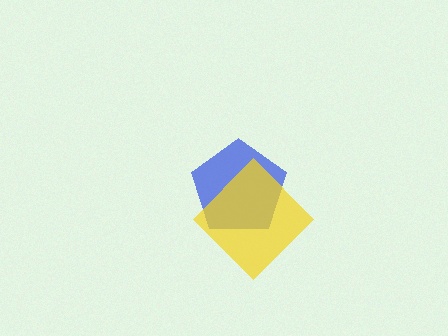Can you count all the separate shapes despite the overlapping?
Yes, there are 2 separate shapes.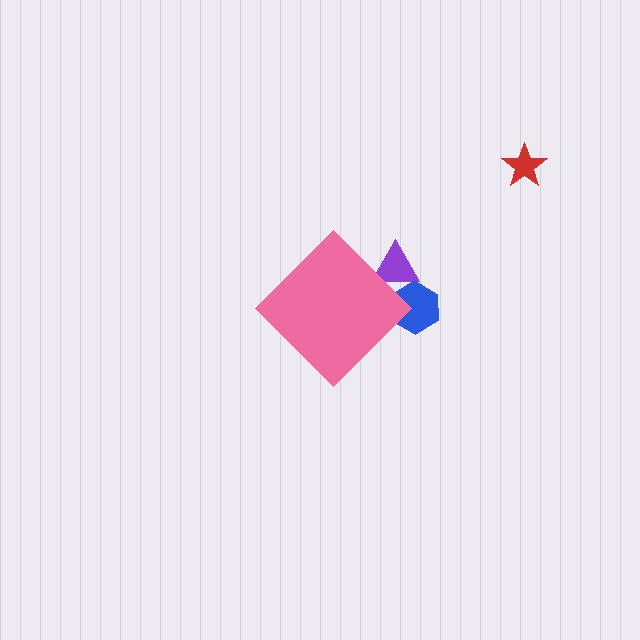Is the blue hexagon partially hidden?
Yes, the blue hexagon is partially hidden behind the pink diamond.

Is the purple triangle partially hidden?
Yes, the purple triangle is partially hidden behind the pink diamond.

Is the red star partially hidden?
No, the red star is fully visible.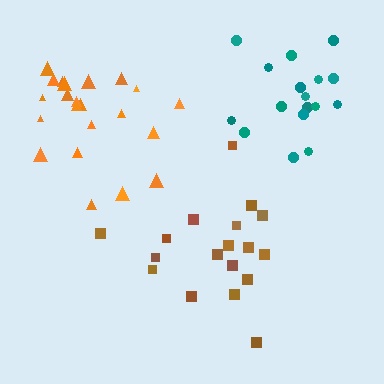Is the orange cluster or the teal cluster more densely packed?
Orange.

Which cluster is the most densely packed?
Orange.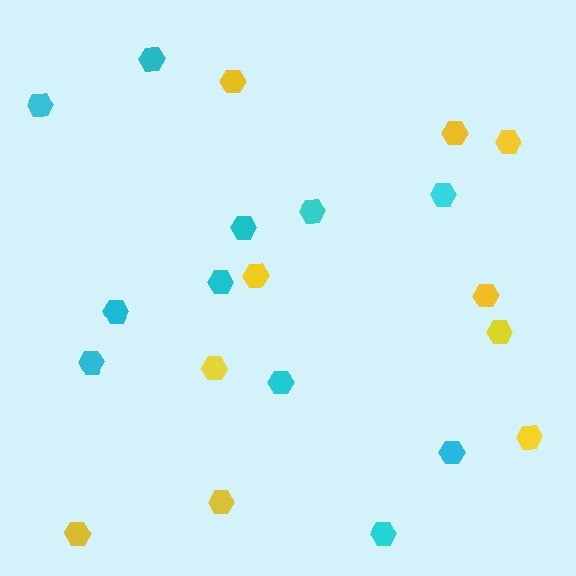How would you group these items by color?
There are 2 groups: one group of yellow hexagons (10) and one group of cyan hexagons (11).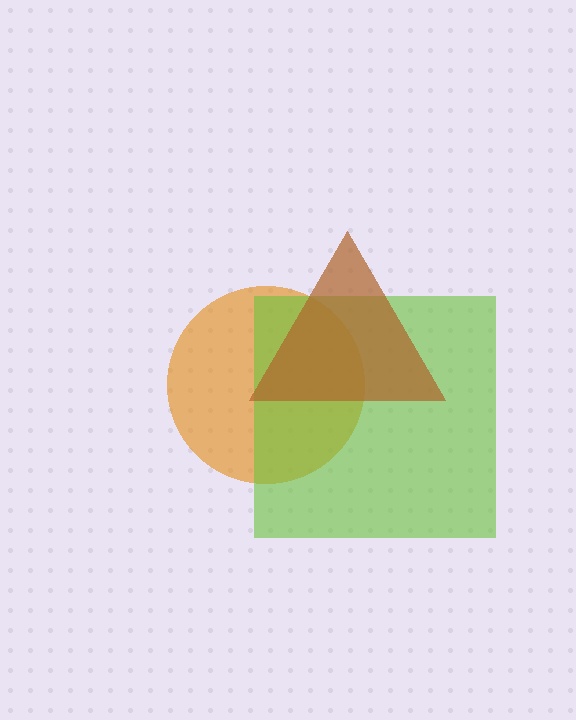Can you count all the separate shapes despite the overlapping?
Yes, there are 3 separate shapes.